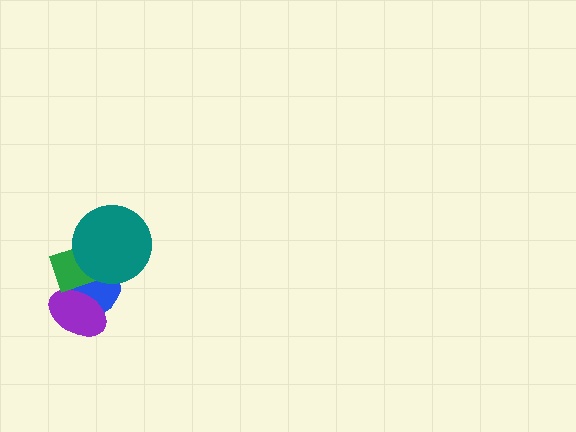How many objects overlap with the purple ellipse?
2 objects overlap with the purple ellipse.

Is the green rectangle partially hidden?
Yes, it is partially covered by another shape.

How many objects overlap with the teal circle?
2 objects overlap with the teal circle.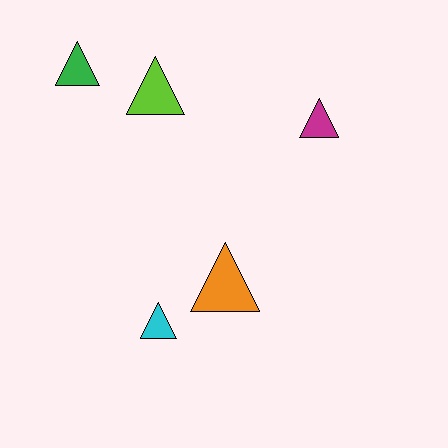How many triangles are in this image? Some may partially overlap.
There are 5 triangles.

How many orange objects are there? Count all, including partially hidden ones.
There is 1 orange object.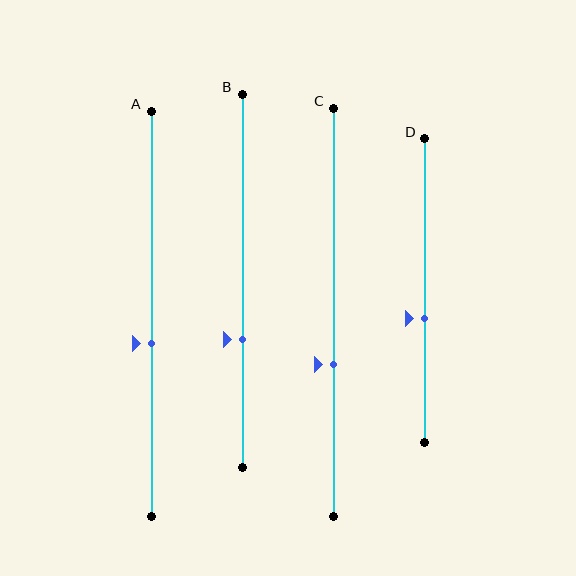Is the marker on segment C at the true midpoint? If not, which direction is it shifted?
No, the marker on segment C is shifted downward by about 13% of the segment length.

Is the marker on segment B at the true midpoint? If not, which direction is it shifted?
No, the marker on segment B is shifted downward by about 16% of the segment length.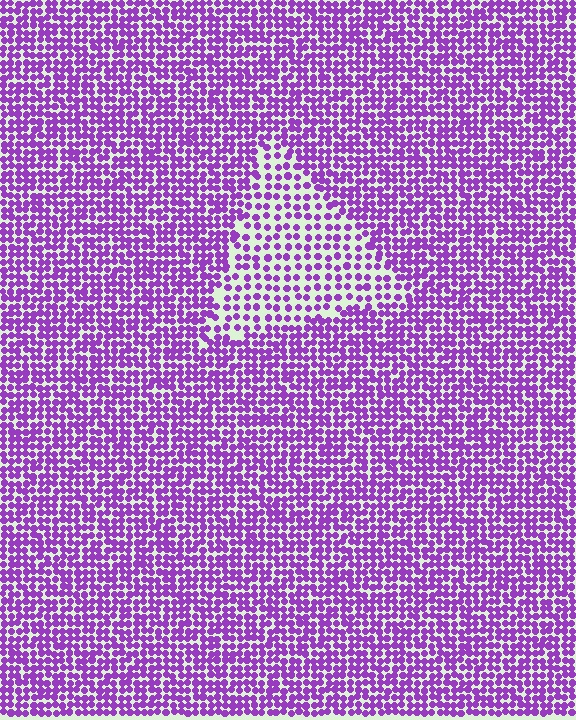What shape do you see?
I see a triangle.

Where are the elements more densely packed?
The elements are more densely packed outside the triangle boundary.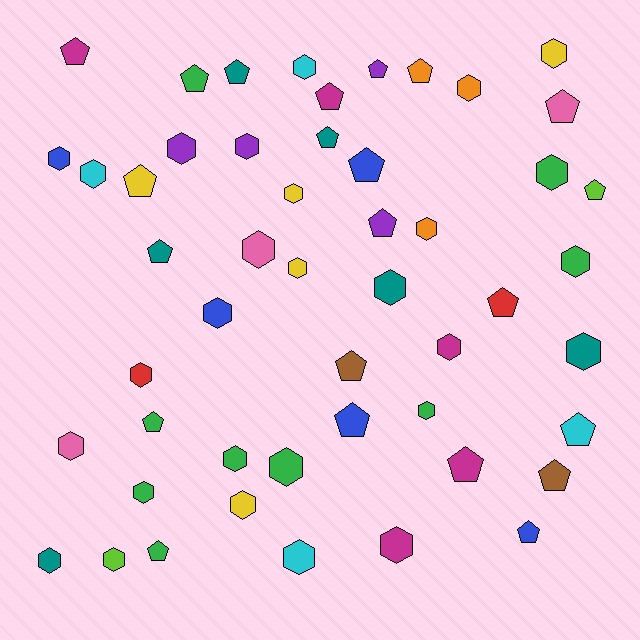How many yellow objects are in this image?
There are 5 yellow objects.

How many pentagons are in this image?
There are 22 pentagons.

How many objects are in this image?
There are 50 objects.